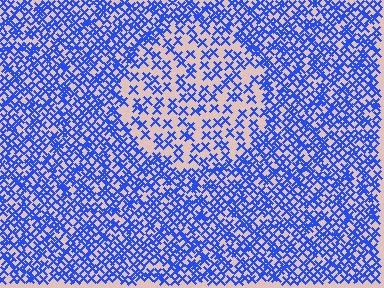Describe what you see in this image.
The image contains small blue elements arranged at two different densities. A circle-shaped region is visible where the elements are less densely packed than the surrounding area.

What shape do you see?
I see a circle.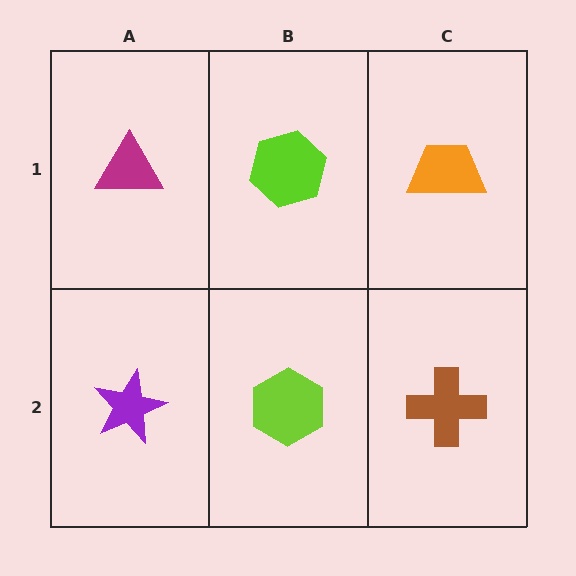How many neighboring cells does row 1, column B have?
3.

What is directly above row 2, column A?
A magenta triangle.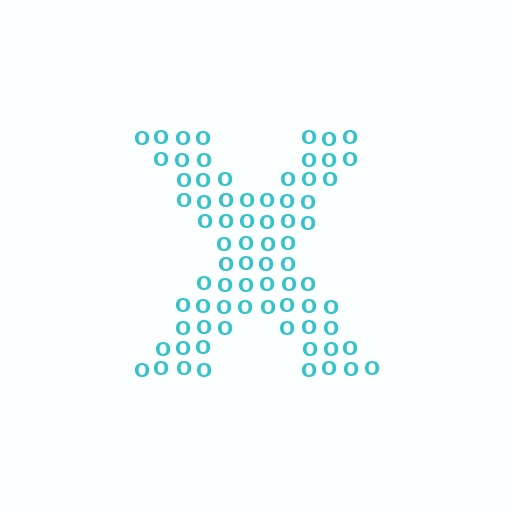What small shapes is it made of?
It is made of small letter O's.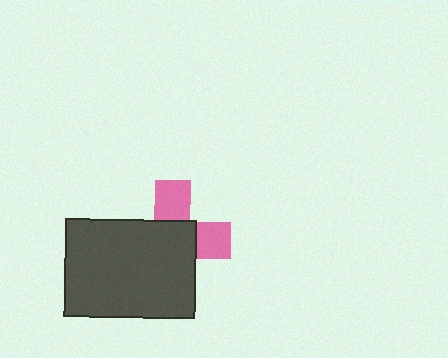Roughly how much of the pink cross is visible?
A small part of it is visible (roughly 37%).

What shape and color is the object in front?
The object in front is a dark gray rectangle.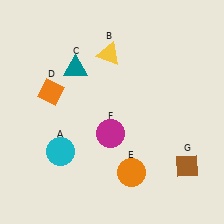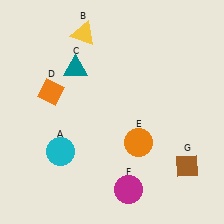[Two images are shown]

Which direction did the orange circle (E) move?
The orange circle (E) moved up.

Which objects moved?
The objects that moved are: the yellow triangle (B), the orange circle (E), the magenta circle (F).